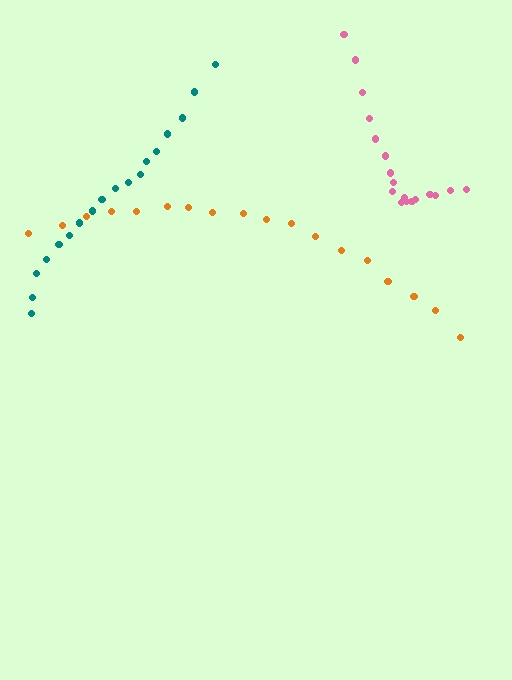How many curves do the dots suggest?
There are 3 distinct paths.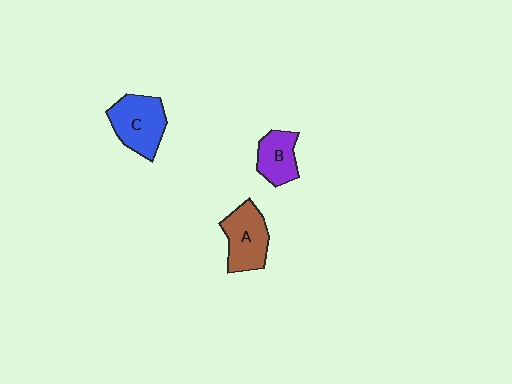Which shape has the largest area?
Shape C (blue).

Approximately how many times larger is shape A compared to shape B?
Approximately 1.4 times.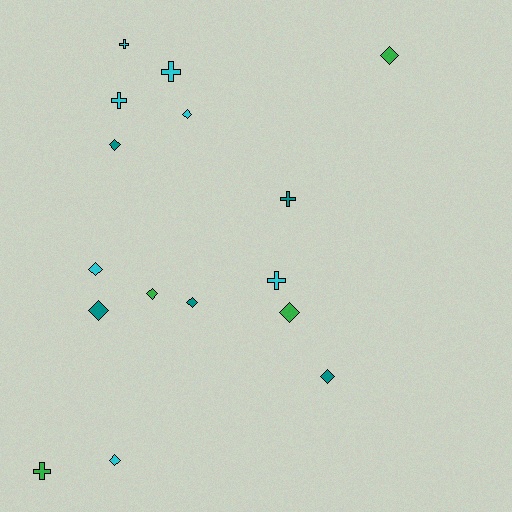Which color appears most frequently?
Cyan, with 7 objects.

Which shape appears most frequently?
Diamond, with 10 objects.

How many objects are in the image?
There are 16 objects.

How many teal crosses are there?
There is 1 teal cross.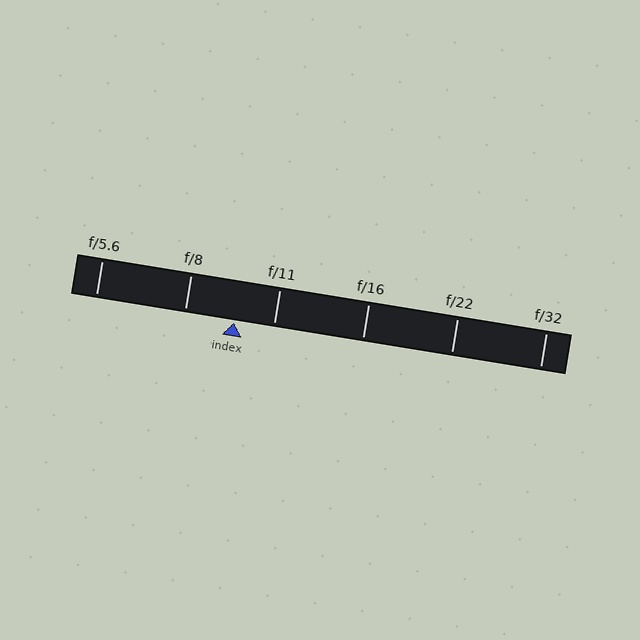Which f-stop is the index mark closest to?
The index mark is closest to f/11.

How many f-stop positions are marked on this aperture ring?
There are 6 f-stop positions marked.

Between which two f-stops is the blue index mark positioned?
The index mark is between f/8 and f/11.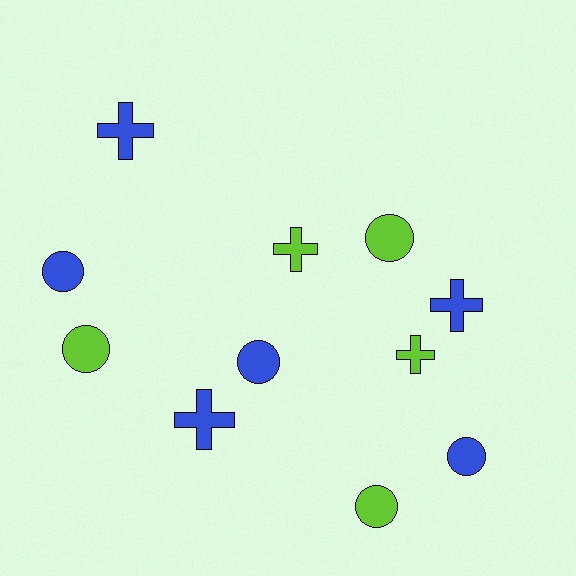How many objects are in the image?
There are 11 objects.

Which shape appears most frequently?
Circle, with 6 objects.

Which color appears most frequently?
Blue, with 6 objects.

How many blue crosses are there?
There are 3 blue crosses.